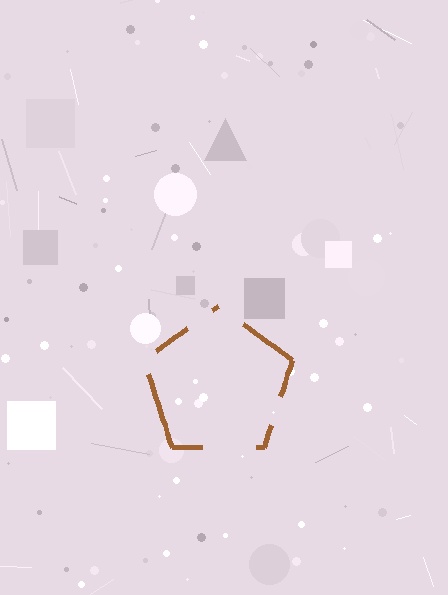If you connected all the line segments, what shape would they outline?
They would outline a pentagon.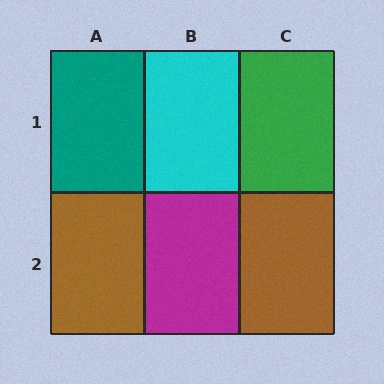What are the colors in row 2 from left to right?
Brown, magenta, brown.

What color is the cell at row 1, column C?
Green.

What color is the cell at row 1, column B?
Cyan.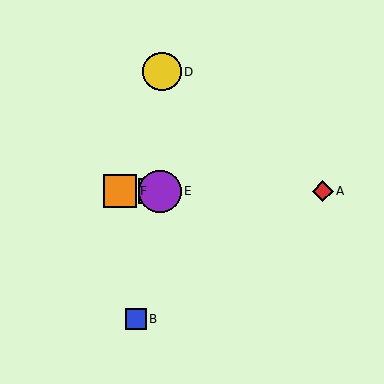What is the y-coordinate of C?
Object C is at y≈191.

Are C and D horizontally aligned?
No, C is at y≈191 and D is at y≈72.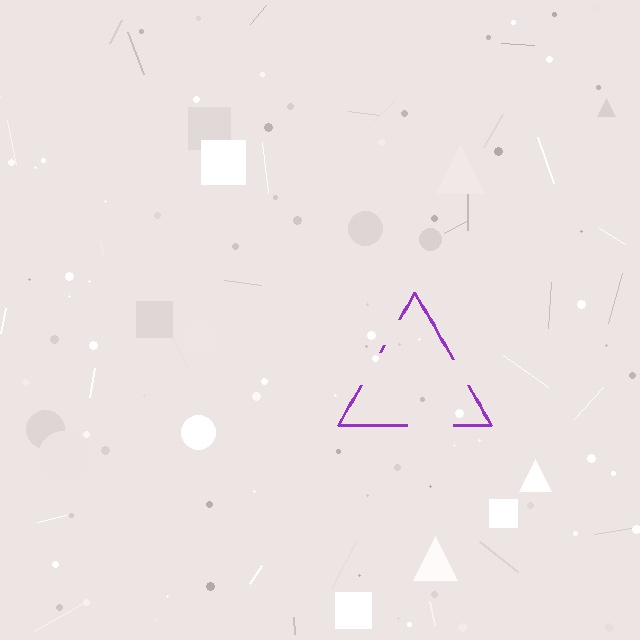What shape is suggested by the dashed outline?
The dashed outline suggests a triangle.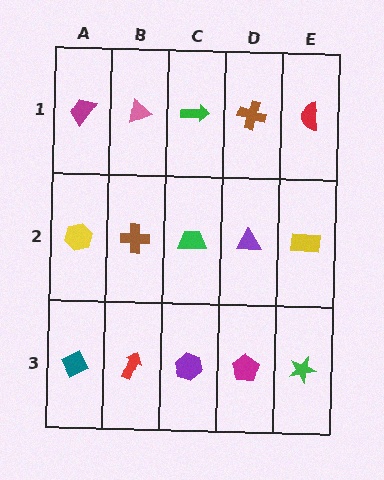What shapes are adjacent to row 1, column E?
A yellow rectangle (row 2, column E), a brown cross (row 1, column D).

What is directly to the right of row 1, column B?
A green arrow.